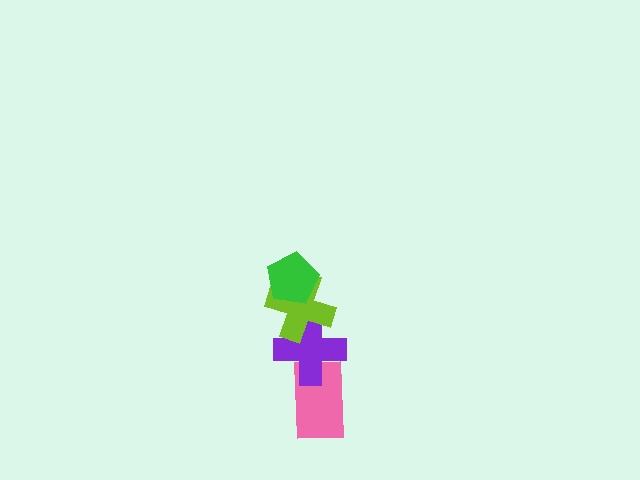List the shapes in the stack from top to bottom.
From top to bottom: the green pentagon, the lime cross, the purple cross, the pink rectangle.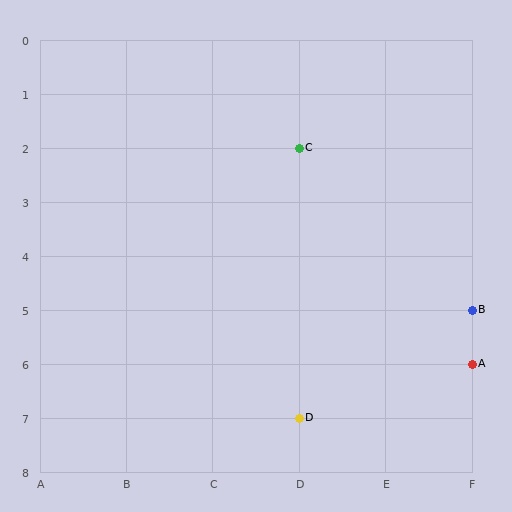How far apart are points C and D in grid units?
Points C and D are 5 rows apart.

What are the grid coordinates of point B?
Point B is at grid coordinates (F, 5).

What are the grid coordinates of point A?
Point A is at grid coordinates (F, 6).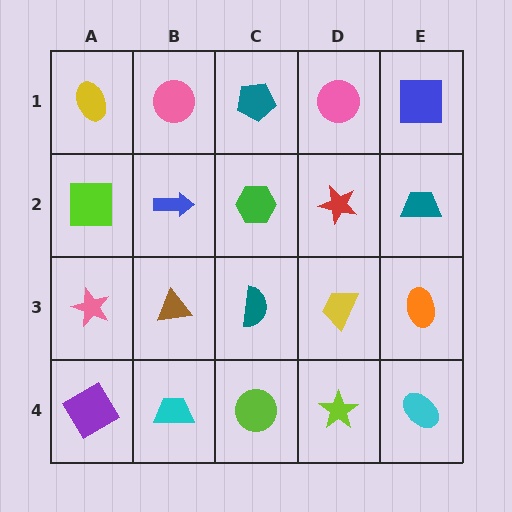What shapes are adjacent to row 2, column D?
A pink circle (row 1, column D), a yellow trapezoid (row 3, column D), a green hexagon (row 2, column C), a teal trapezoid (row 2, column E).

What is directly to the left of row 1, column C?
A pink circle.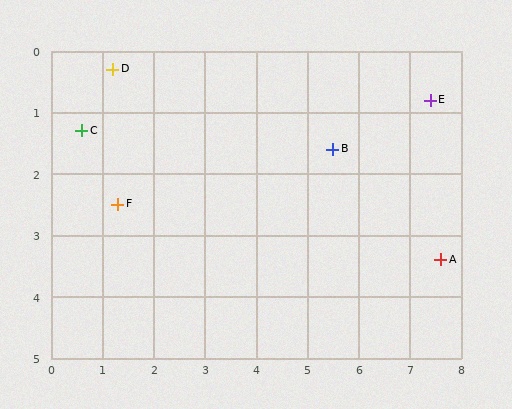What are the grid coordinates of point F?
Point F is at approximately (1.3, 2.5).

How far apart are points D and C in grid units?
Points D and C are about 1.2 grid units apart.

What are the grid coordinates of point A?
Point A is at approximately (7.6, 3.4).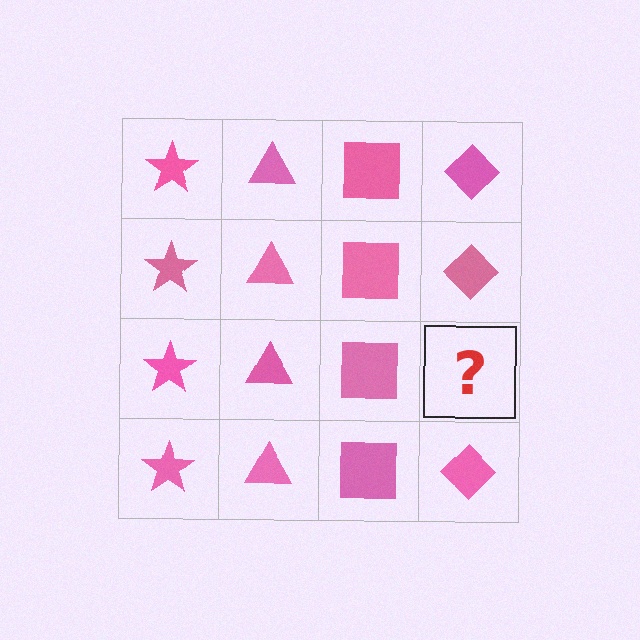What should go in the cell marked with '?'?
The missing cell should contain a pink diamond.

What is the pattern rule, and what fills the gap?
The rule is that each column has a consistent shape. The gap should be filled with a pink diamond.